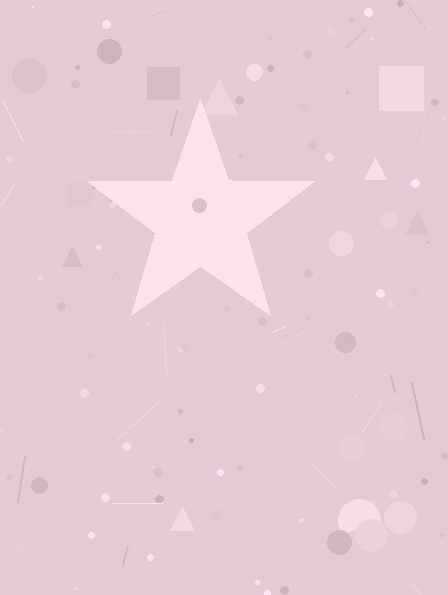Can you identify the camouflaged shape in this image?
The camouflaged shape is a star.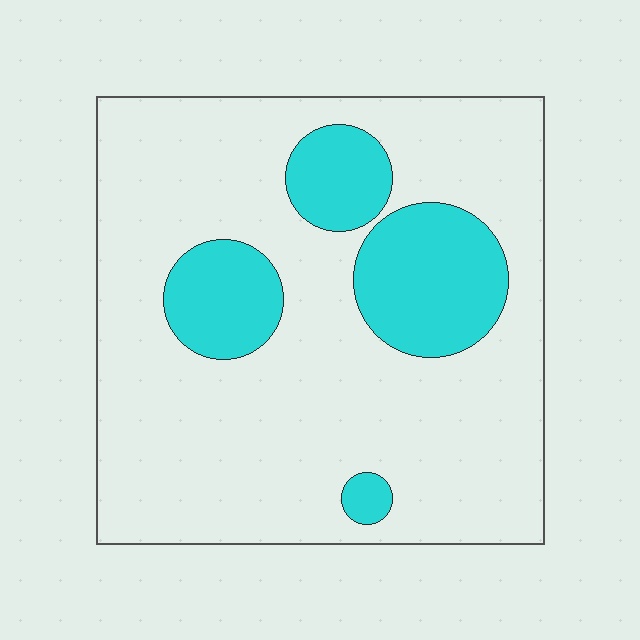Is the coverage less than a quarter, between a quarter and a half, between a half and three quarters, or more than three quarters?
Less than a quarter.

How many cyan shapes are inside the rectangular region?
4.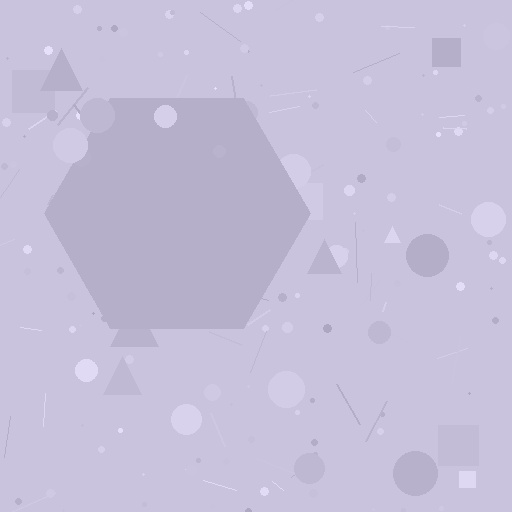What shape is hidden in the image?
A hexagon is hidden in the image.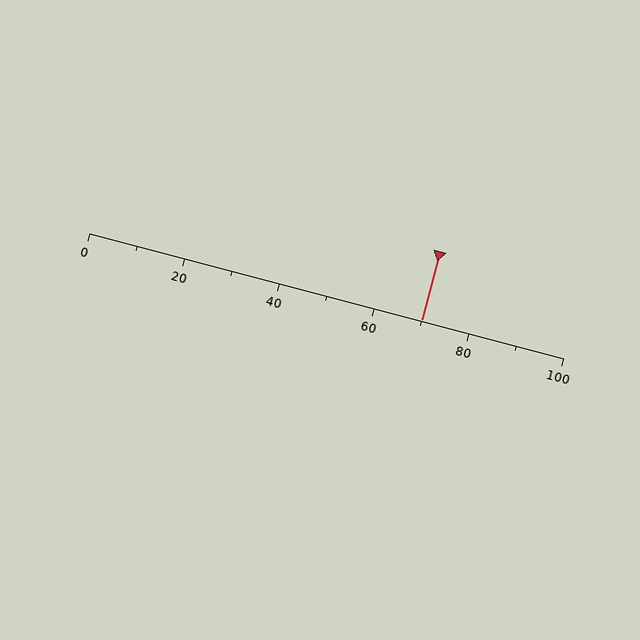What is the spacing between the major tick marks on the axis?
The major ticks are spaced 20 apart.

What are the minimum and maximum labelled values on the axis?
The axis runs from 0 to 100.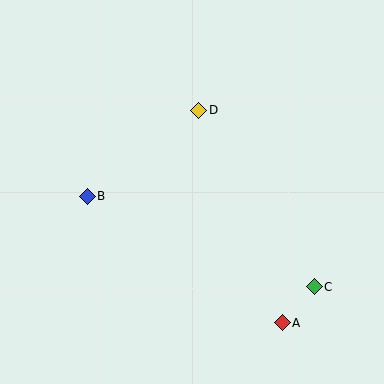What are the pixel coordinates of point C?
Point C is at (314, 287).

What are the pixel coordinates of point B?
Point B is at (87, 196).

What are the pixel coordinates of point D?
Point D is at (199, 110).